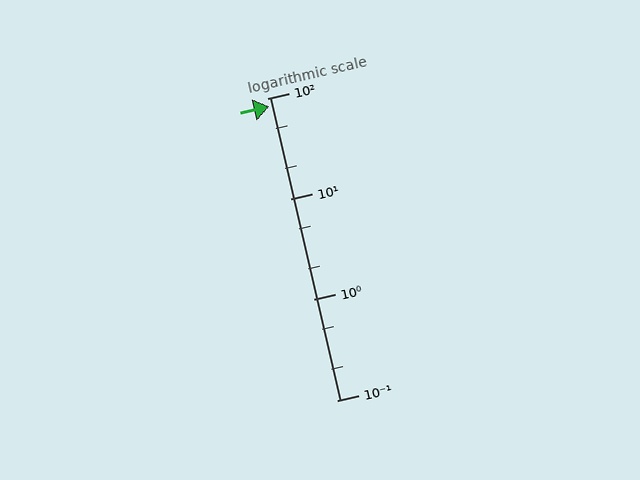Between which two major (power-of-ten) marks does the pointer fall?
The pointer is between 10 and 100.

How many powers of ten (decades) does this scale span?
The scale spans 3 decades, from 0.1 to 100.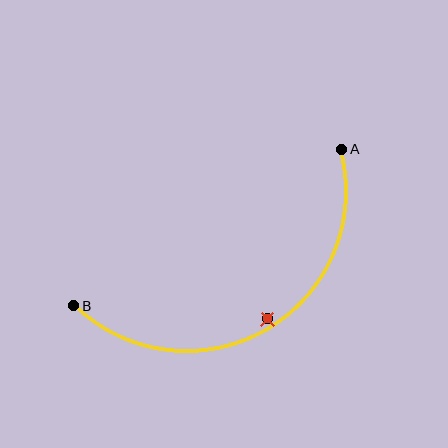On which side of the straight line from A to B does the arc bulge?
The arc bulges below the straight line connecting A and B.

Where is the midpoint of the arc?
The arc midpoint is the point on the curve farthest from the straight line joining A and B. It sits below that line.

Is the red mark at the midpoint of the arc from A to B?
No — the red mark does not lie on the arc at all. It sits slightly inside the curve.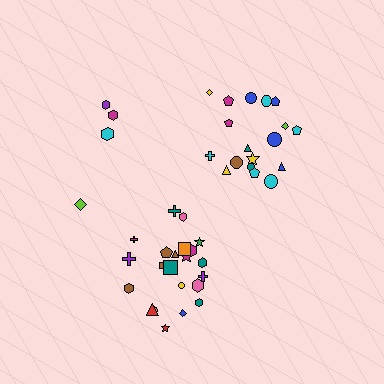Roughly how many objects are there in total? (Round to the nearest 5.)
Roughly 45 objects in total.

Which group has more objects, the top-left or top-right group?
The top-right group.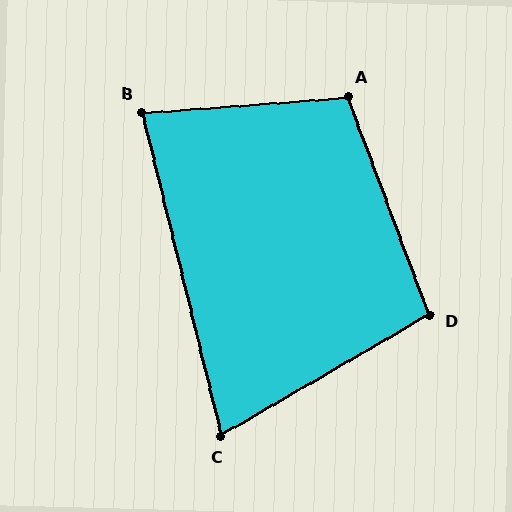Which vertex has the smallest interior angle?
C, at approximately 74 degrees.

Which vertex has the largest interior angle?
A, at approximately 106 degrees.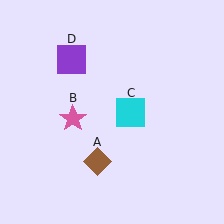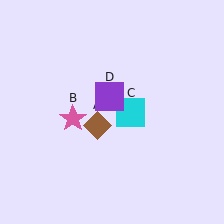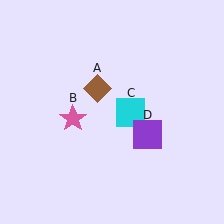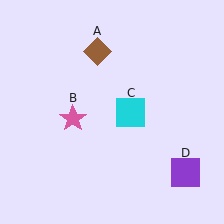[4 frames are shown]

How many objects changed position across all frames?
2 objects changed position: brown diamond (object A), purple square (object D).